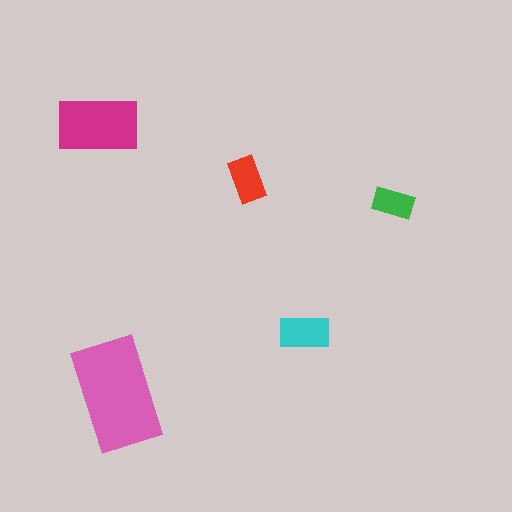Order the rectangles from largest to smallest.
the pink one, the magenta one, the cyan one, the red one, the green one.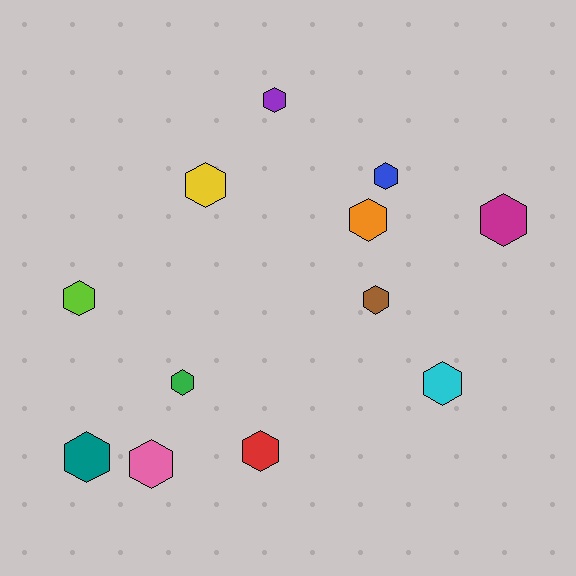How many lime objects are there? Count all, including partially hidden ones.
There is 1 lime object.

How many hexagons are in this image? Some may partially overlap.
There are 12 hexagons.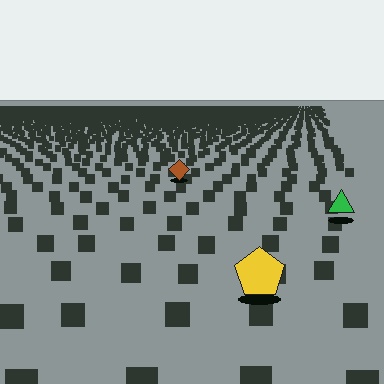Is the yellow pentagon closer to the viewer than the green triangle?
Yes. The yellow pentagon is closer — you can tell from the texture gradient: the ground texture is coarser near it.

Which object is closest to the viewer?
The yellow pentagon is closest. The texture marks near it are larger and more spread out.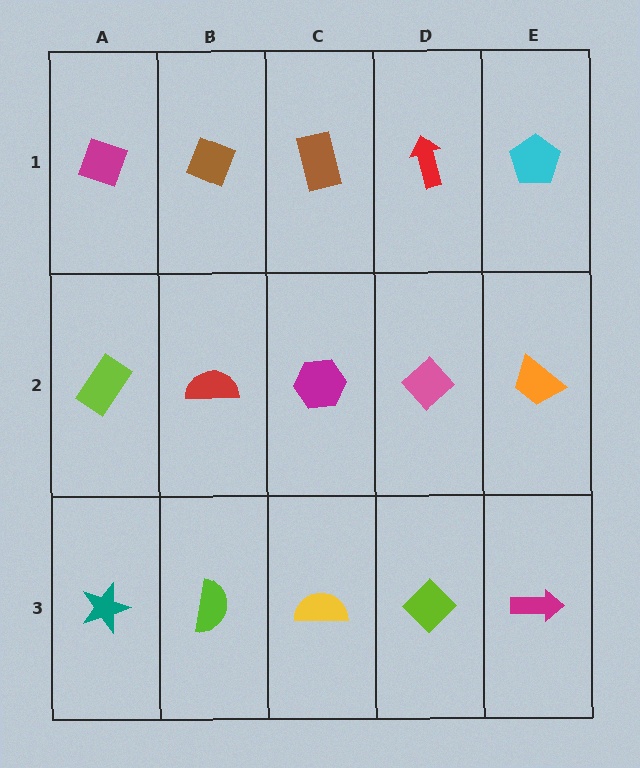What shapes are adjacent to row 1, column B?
A red semicircle (row 2, column B), a magenta diamond (row 1, column A), a brown rectangle (row 1, column C).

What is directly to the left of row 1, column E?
A red arrow.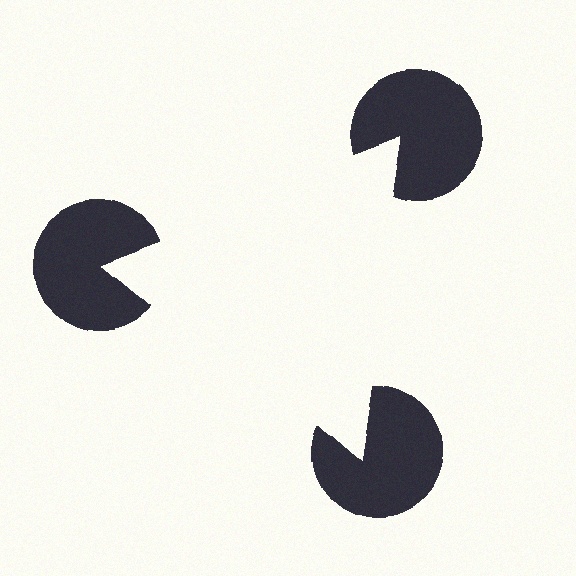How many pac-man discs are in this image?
There are 3 — one at each vertex of the illusory triangle.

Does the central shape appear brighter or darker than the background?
It typically appears slightly brighter than the background, even though no actual brightness change is drawn.